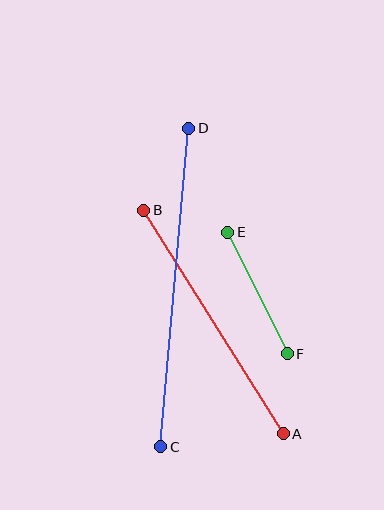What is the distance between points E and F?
The distance is approximately 135 pixels.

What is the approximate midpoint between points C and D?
The midpoint is at approximately (175, 288) pixels.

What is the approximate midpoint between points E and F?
The midpoint is at approximately (257, 293) pixels.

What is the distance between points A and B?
The distance is approximately 263 pixels.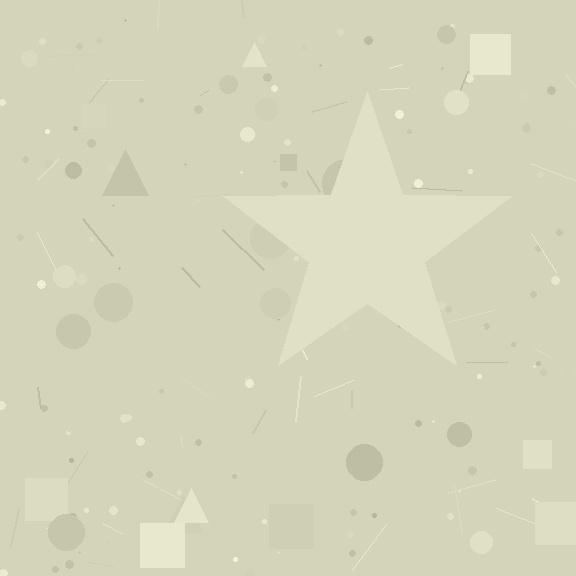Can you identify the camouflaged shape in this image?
The camouflaged shape is a star.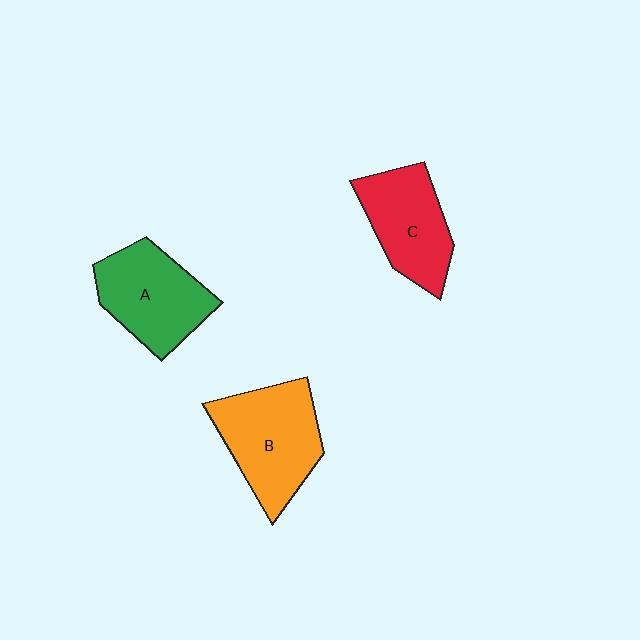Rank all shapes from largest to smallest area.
From largest to smallest: B (orange), A (green), C (red).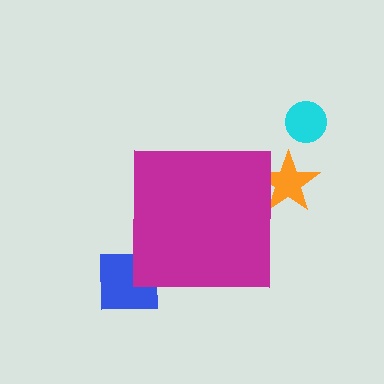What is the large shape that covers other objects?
A magenta square.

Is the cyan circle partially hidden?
No, the cyan circle is fully visible.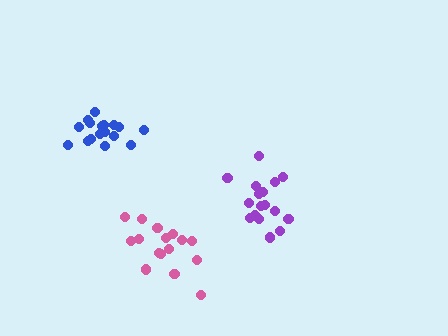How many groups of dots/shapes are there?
There are 3 groups.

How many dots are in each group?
Group 1: 17 dots, Group 2: 16 dots, Group 3: 17 dots (50 total).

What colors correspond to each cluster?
The clusters are colored: blue, pink, purple.